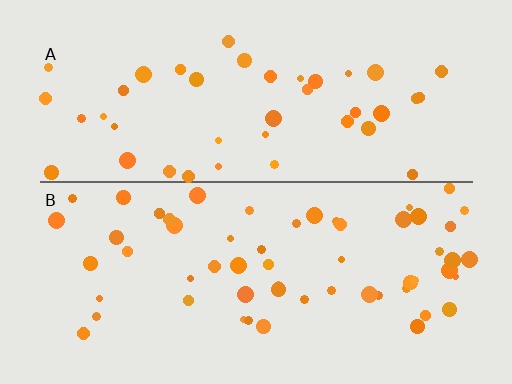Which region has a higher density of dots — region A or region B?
B (the bottom).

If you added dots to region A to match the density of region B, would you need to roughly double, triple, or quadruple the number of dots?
Approximately double.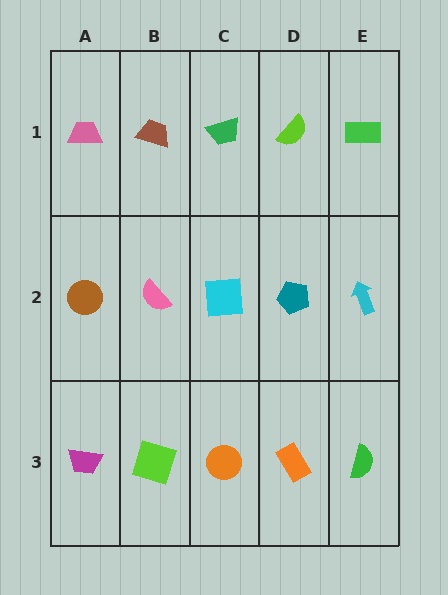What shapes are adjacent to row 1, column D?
A teal pentagon (row 2, column D), a green trapezoid (row 1, column C), a green rectangle (row 1, column E).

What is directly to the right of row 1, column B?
A green trapezoid.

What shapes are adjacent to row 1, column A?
A brown circle (row 2, column A), a brown trapezoid (row 1, column B).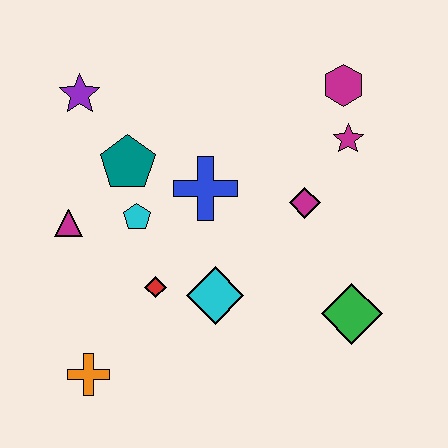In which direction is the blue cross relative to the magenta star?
The blue cross is to the left of the magenta star.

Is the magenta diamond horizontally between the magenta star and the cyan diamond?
Yes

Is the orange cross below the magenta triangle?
Yes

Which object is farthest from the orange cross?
The magenta hexagon is farthest from the orange cross.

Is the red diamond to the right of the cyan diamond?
No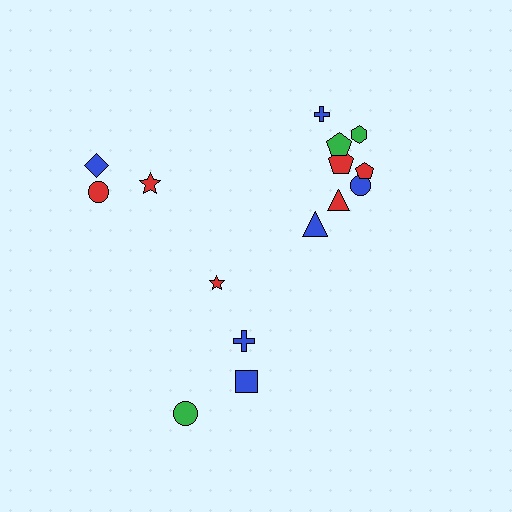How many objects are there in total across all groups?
There are 15 objects.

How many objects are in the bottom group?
There are 4 objects.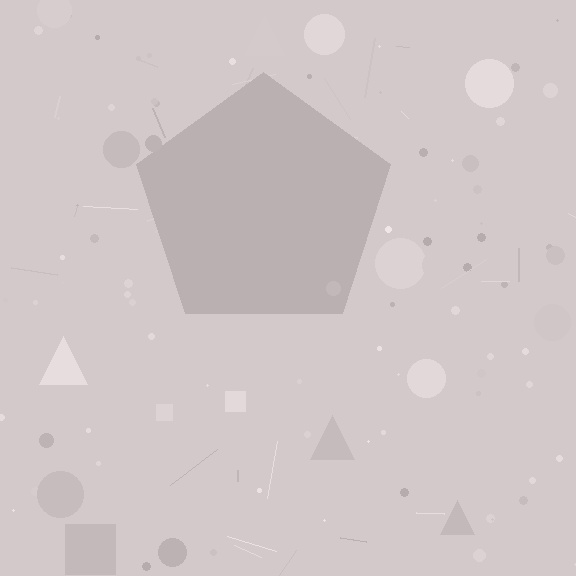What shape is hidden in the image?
A pentagon is hidden in the image.